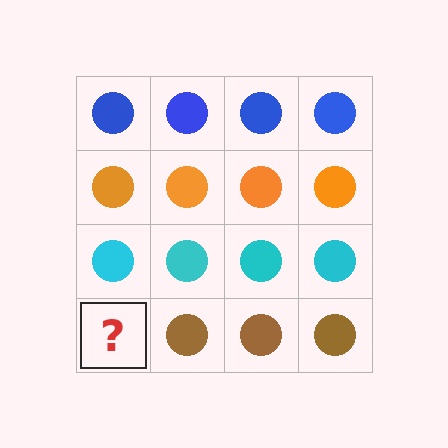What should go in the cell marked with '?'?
The missing cell should contain a brown circle.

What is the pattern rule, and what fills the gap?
The rule is that each row has a consistent color. The gap should be filled with a brown circle.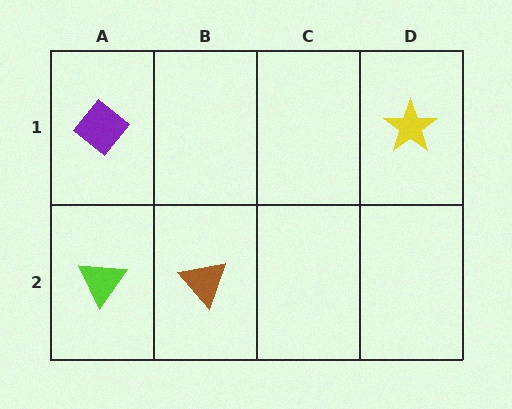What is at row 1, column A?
A purple diamond.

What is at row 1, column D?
A yellow star.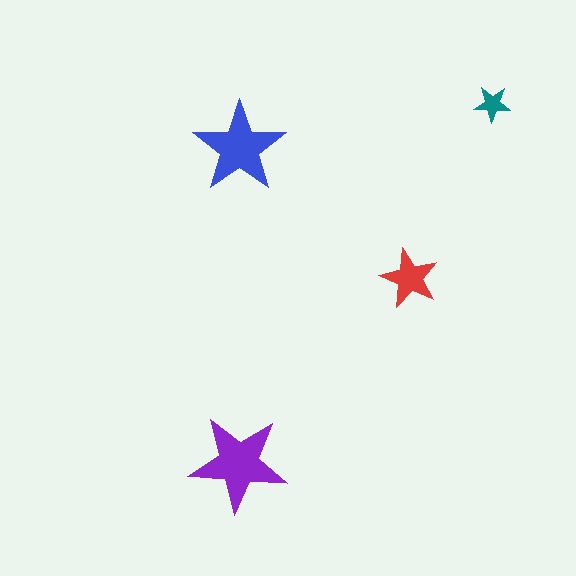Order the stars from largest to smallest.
the purple one, the blue one, the red one, the teal one.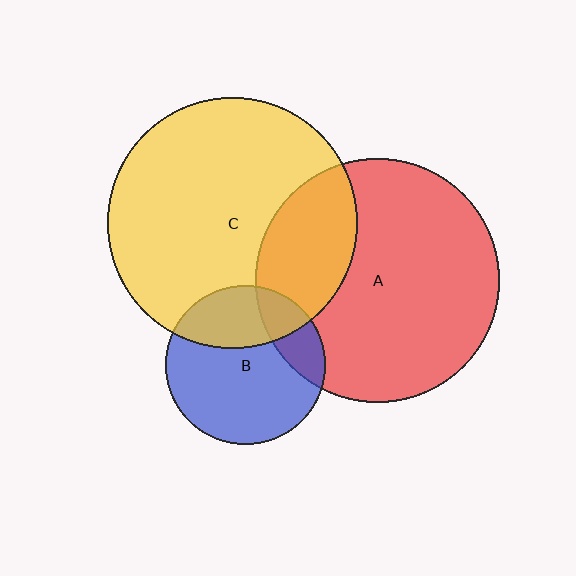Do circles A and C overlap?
Yes.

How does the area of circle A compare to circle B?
Approximately 2.4 times.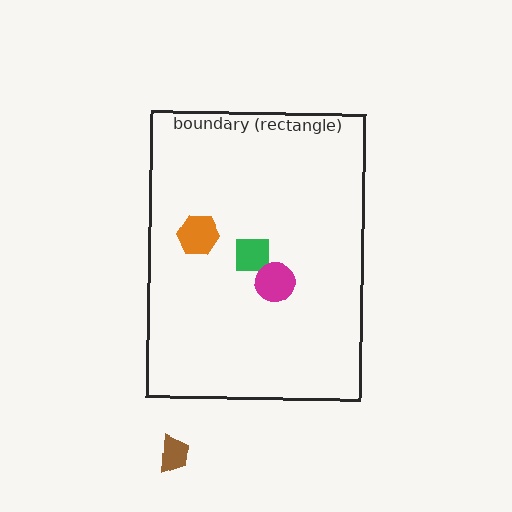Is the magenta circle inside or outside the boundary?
Inside.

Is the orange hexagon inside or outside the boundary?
Inside.